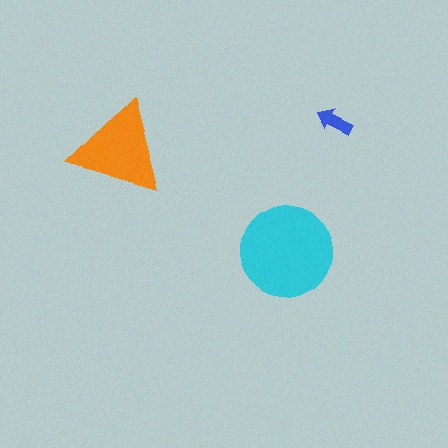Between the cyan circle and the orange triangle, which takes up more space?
The cyan circle.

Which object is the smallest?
The blue arrow.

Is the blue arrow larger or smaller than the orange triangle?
Smaller.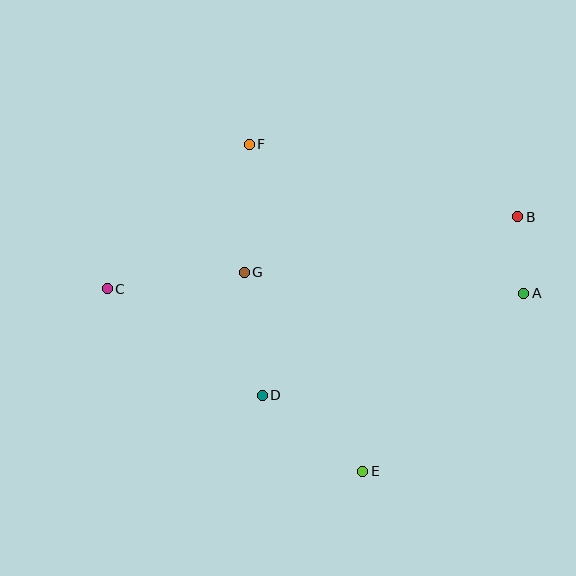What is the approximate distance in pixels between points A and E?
The distance between A and E is approximately 240 pixels.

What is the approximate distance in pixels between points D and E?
The distance between D and E is approximately 126 pixels.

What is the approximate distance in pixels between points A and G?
The distance between A and G is approximately 280 pixels.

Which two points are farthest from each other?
Points B and C are farthest from each other.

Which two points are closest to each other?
Points A and B are closest to each other.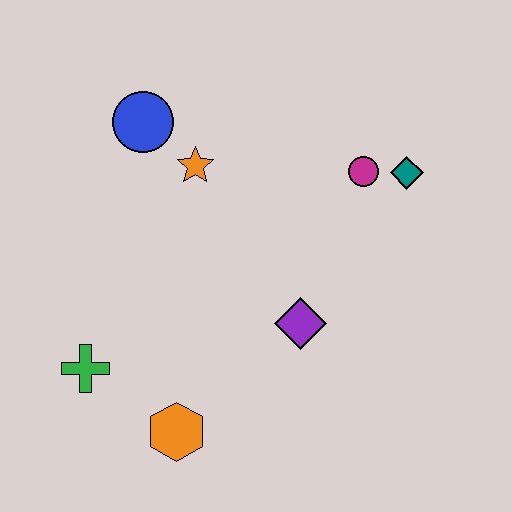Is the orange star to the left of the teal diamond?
Yes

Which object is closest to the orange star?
The blue circle is closest to the orange star.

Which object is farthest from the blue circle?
The orange hexagon is farthest from the blue circle.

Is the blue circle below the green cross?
No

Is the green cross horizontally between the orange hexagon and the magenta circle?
No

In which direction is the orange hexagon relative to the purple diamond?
The orange hexagon is to the left of the purple diamond.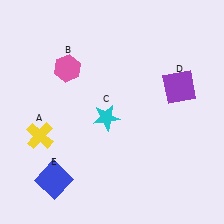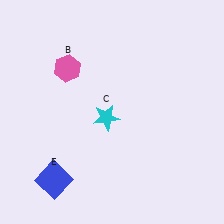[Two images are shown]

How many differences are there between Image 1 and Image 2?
There are 2 differences between the two images.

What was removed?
The yellow cross (A), the purple square (D) were removed in Image 2.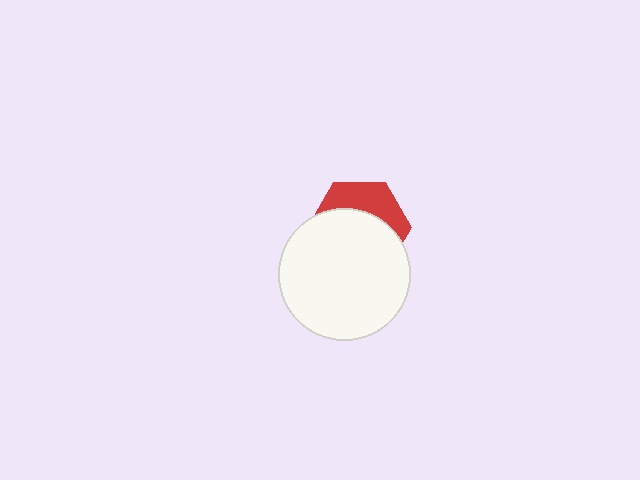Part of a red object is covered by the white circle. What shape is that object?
It is a hexagon.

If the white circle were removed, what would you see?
You would see the complete red hexagon.